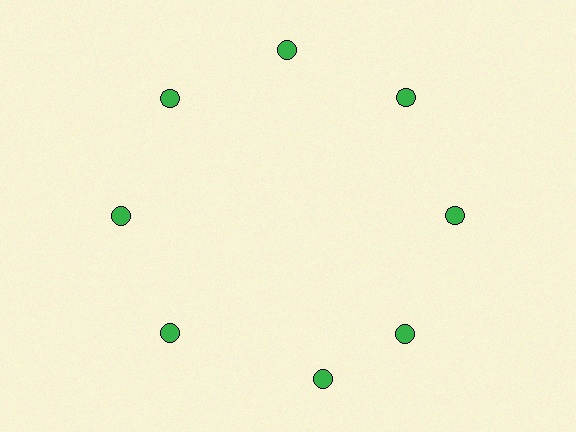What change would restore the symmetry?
The symmetry would be restored by rotating it back into even spacing with its neighbors so that all 8 circles sit at equal angles and equal distance from the center.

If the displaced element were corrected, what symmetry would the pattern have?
It would have 8-fold rotational symmetry — the pattern would map onto itself every 45 degrees.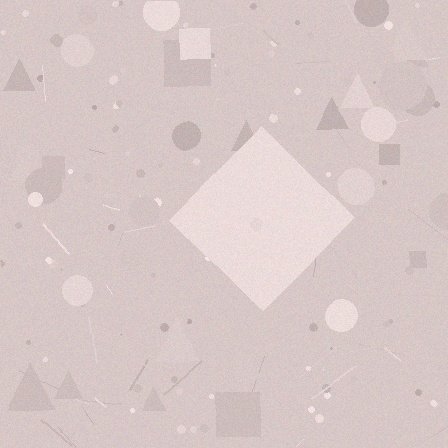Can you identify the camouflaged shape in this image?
The camouflaged shape is a diamond.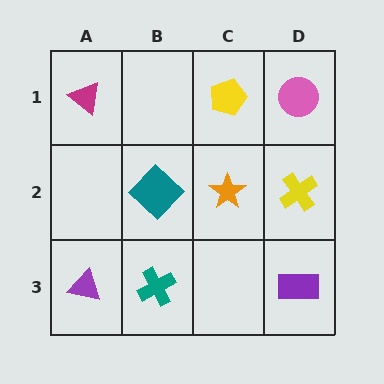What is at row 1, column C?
A yellow pentagon.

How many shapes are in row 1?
3 shapes.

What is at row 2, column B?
A teal diamond.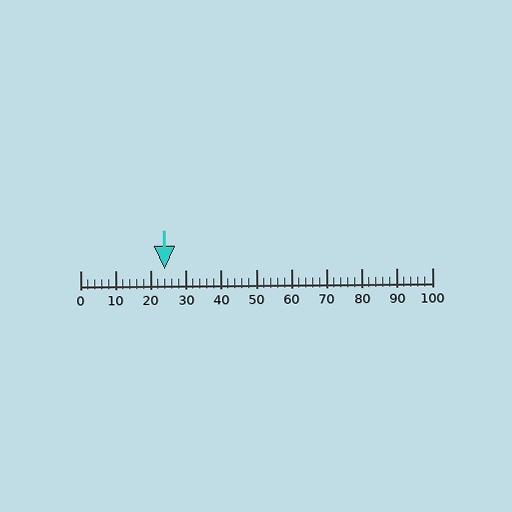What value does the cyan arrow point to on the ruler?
The cyan arrow points to approximately 24.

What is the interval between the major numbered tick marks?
The major tick marks are spaced 10 units apart.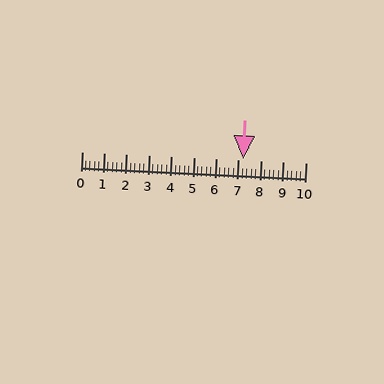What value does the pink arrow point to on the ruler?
The pink arrow points to approximately 7.2.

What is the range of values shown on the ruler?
The ruler shows values from 0 to 10.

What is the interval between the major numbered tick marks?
The major tick marks are spaced 1 units apart.